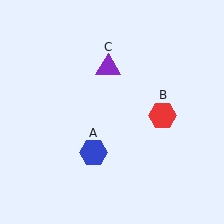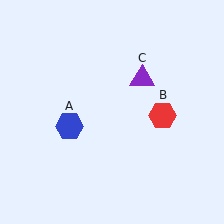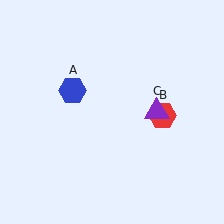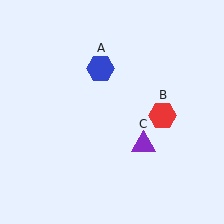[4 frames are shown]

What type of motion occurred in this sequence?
The blue hexagon (object A), purple triangle (object C) rotated clockwise around the center of the scene.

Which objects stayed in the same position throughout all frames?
Red hexagon (object B) remained stationary.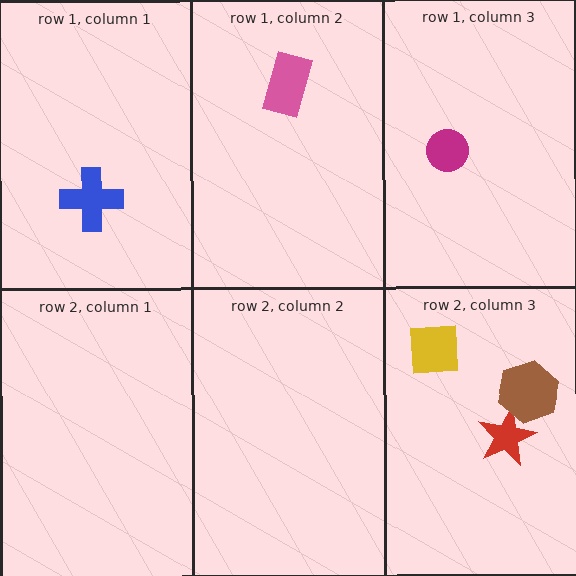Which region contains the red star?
The row 2, column 3 region.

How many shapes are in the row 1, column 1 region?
1.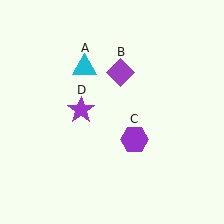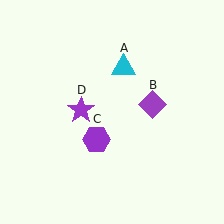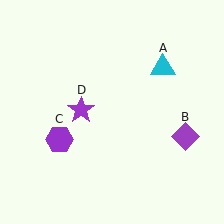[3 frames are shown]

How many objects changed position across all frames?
3 objects changed position: cyan triangle (object A), purple diamond (object B), purple hexagon (object C).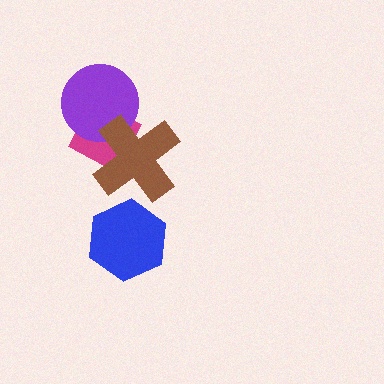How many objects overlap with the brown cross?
2 objects overlap with the brown cross.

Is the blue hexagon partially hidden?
No, no other shape covers it.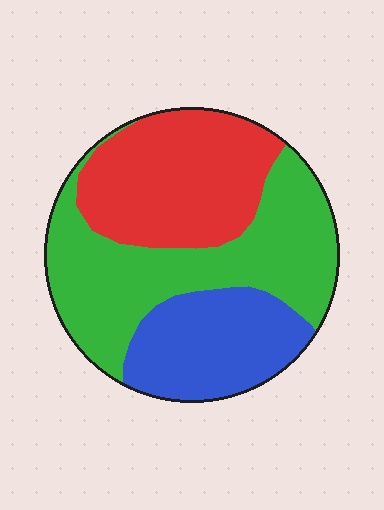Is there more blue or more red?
Red.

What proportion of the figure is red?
Red covers about 35% of the figure.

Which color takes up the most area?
Green, at roughly 45%.